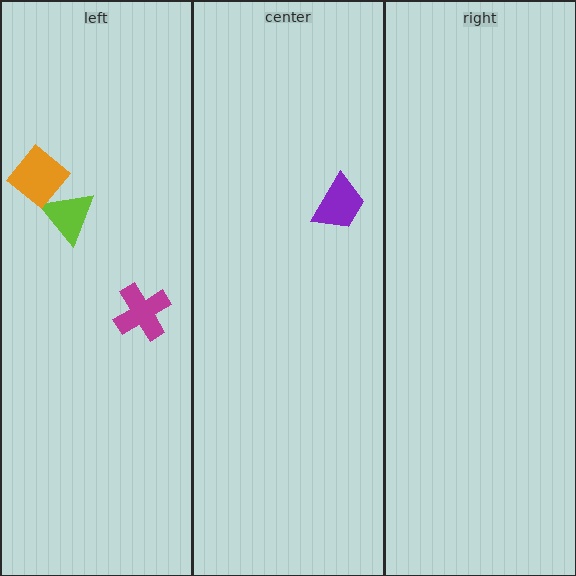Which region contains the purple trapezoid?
The center region.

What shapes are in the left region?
The magenta cross, the lime triangle, the orange diamond.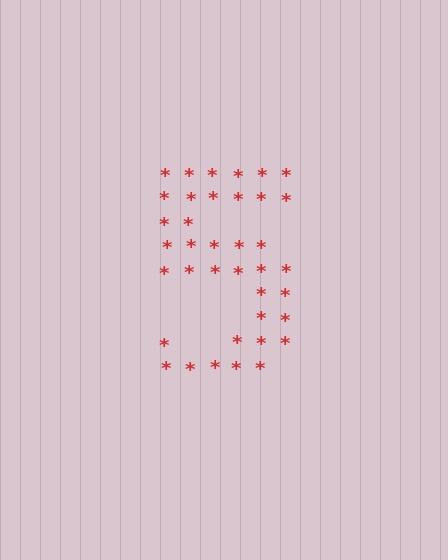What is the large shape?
The large shape is the digit 5.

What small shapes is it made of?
It is made of small asterisks.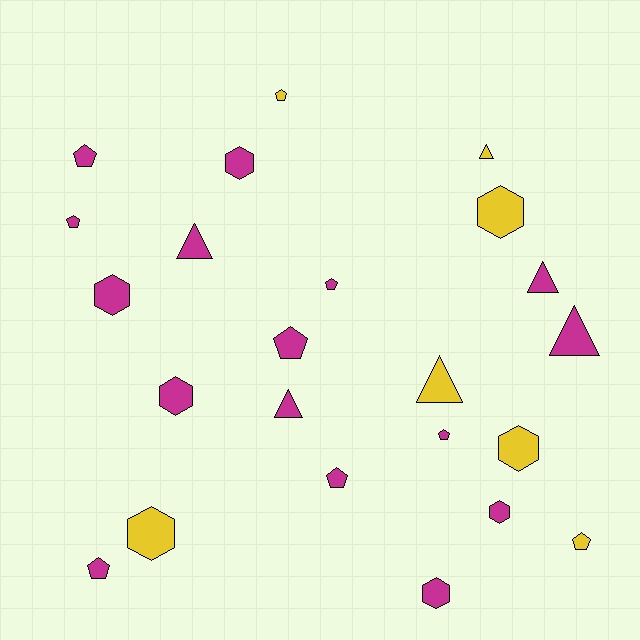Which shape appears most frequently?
Pentagon, with 9 objects.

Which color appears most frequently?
Magenta, with 16 objects.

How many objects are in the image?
There are 23 objects.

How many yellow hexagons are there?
There are 3 yellow hexagons.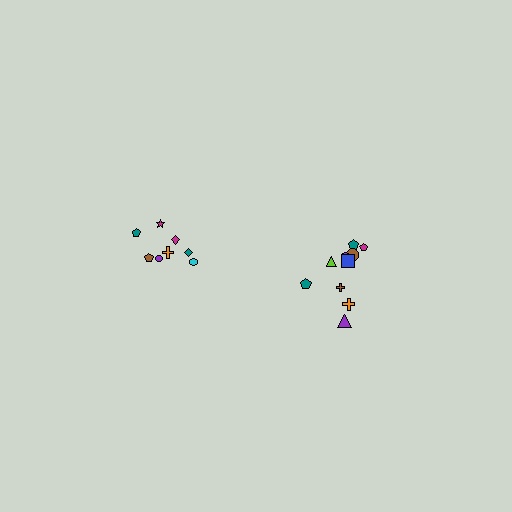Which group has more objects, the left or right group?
The right group.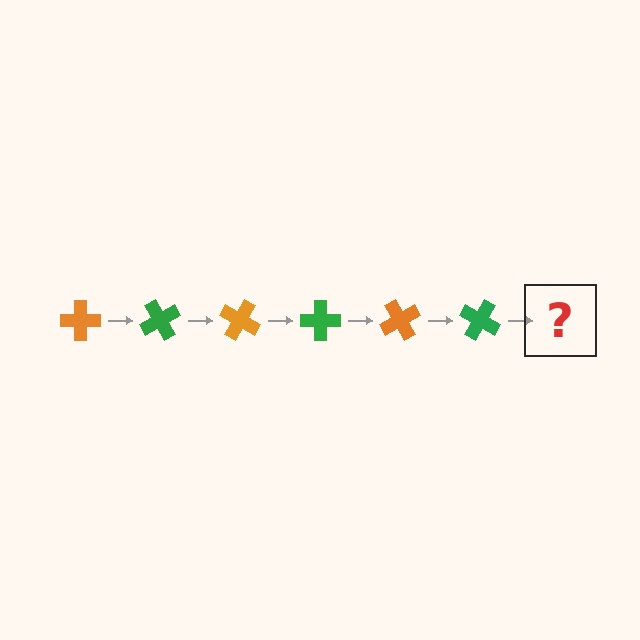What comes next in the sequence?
The next element should be an orange cross, rotated 360 degrees from the start.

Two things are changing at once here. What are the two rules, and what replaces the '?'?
The two rules are that it rotates 60 degrees each step and the color cycles through orange and green. The '?' should be an orange cross, rotated 360 degrees from the start.